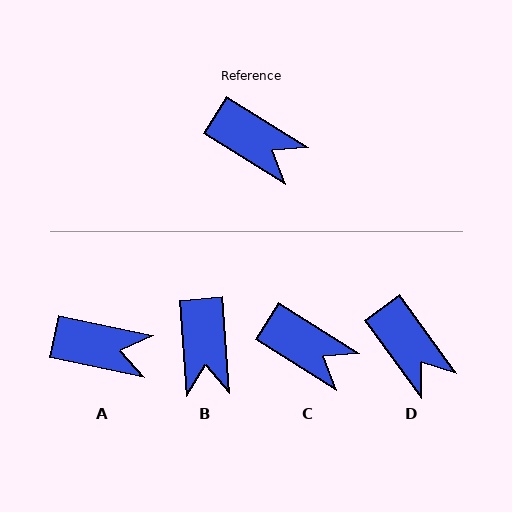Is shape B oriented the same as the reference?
No, it is off by about 53 degrees.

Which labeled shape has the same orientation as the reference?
C.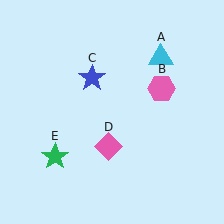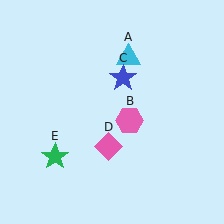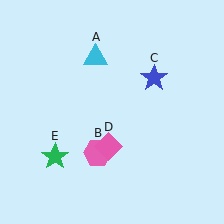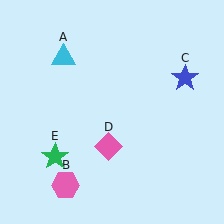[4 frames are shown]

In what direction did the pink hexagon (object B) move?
The pink hexagon (object B) moved down and to the left.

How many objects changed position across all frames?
3 objects changed position: cyan triangle (object A), pink hexagon (object B), blue star (object C).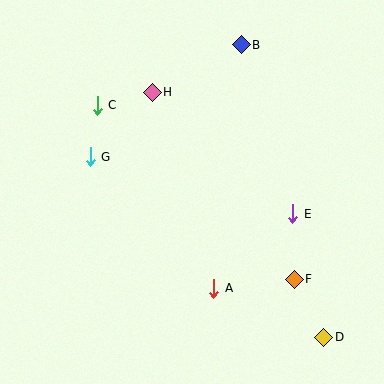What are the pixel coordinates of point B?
Point B is at (241, 45).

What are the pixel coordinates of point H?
Point H is at (152, 92).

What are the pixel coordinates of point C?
Point C is at (97, 105).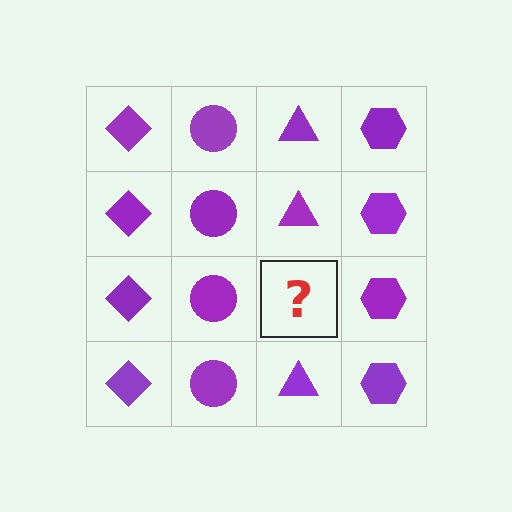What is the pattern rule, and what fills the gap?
The rule is that each column has a consistent shape. The gap should be filled with a purple triangle.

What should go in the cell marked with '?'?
The missing cell should contain a purple triangle.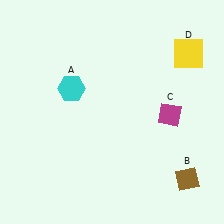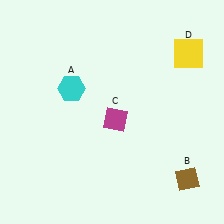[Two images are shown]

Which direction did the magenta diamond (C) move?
The magenta diamond (C) moved left.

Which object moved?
The magenta diamond (C) moved left.